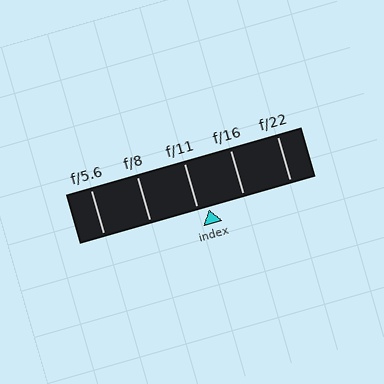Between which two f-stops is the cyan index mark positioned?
The index mark is between f/11 and f/16.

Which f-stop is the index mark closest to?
The index mark is closest to f/11.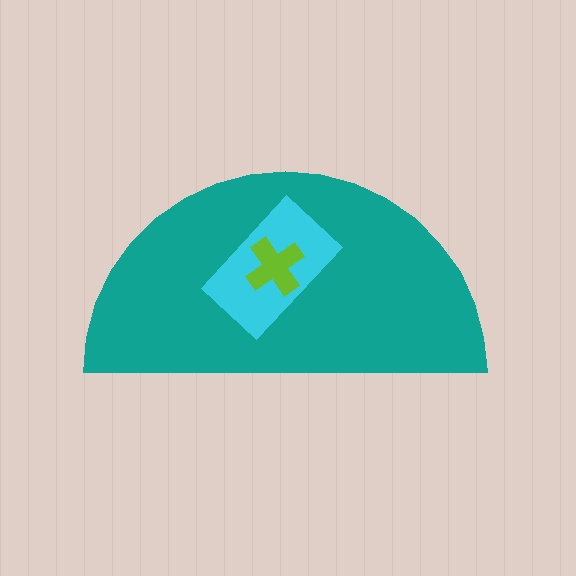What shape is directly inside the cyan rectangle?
The lime cross.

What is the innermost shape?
The lime cross.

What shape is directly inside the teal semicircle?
The cyan rectangle.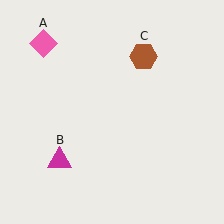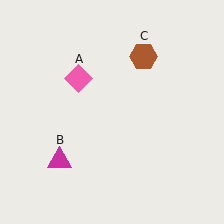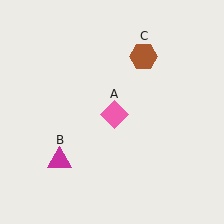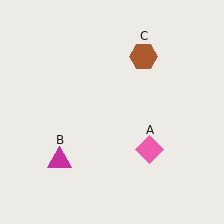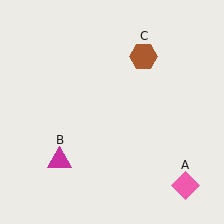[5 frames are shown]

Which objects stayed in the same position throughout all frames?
Magenta triangle (object B) and brown hexagon (object C) remained stationary.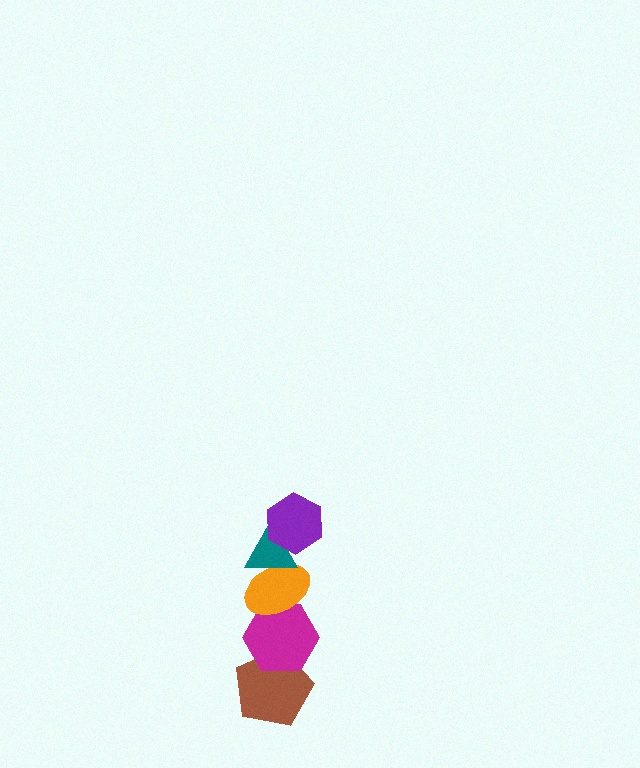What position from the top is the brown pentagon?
The brown pentagon is 5th from the top.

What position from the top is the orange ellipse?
The orange ellipse is 3rd from the top.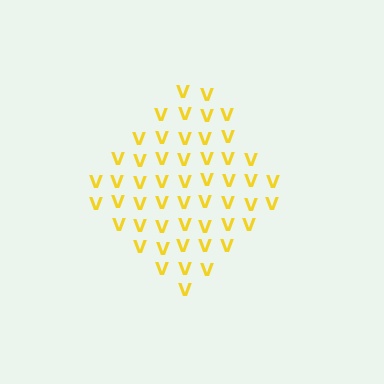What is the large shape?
The large shape is a diamond.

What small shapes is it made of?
It is made of small letter V's.